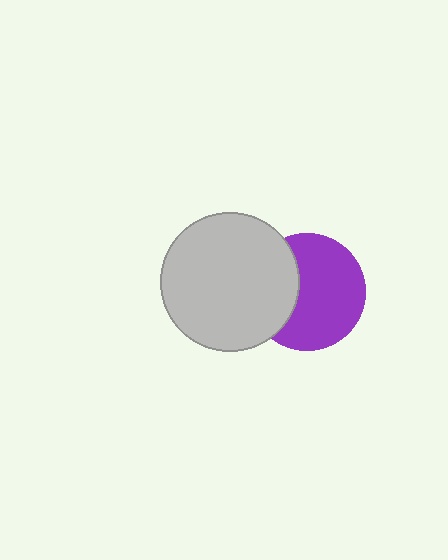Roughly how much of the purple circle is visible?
Most of it is visible (roughly 67%).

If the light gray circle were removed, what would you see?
You would see the complete purple circle.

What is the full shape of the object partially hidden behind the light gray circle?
The partially hidden object is a purple circle.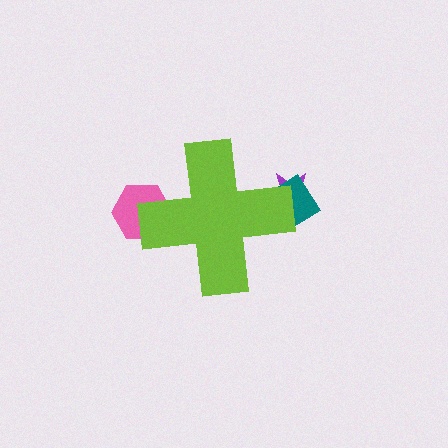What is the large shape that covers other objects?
A lime cross.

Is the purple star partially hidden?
Yes, the purple star is partially hidden behind the lime cross.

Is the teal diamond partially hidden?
Yes, the teal diamond is partially hidden behind the lime cross.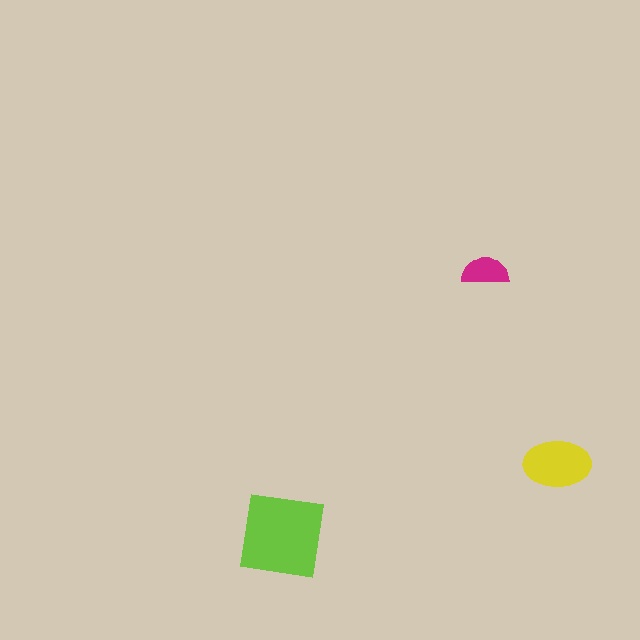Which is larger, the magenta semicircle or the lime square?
The lime square.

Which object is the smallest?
The magenta semicircle.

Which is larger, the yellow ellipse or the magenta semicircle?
The yellow ellipse.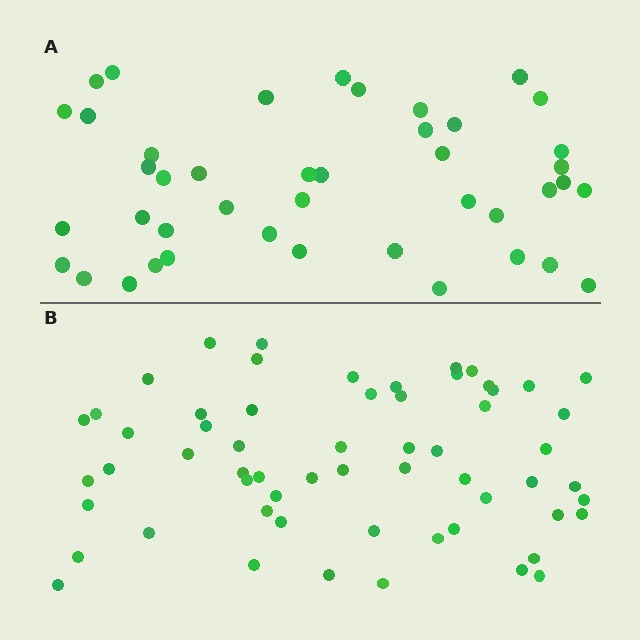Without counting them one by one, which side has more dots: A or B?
Region B (the bottom region) has more dots.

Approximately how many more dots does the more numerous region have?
Region B has approximately 15 more dots than region A.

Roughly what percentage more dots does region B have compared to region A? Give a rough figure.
About 40% more.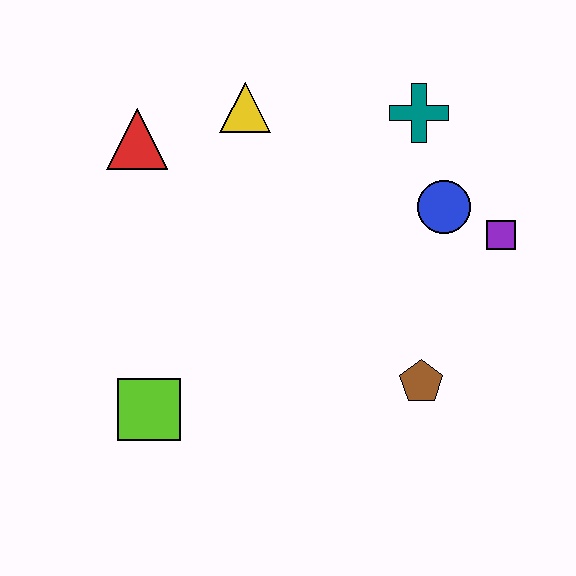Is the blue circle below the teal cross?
Yes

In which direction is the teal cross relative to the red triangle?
The teal cross is to the right of the red triangle.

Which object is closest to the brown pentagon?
The purple square is closest to the brown pentagon.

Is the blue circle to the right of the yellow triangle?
Yes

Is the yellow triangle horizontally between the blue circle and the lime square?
Yes